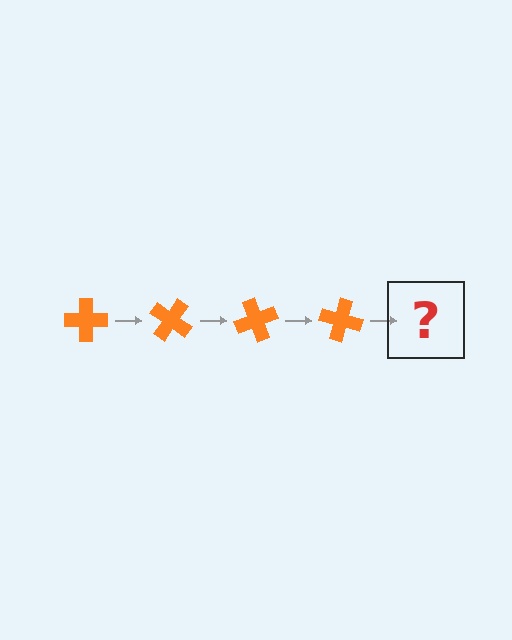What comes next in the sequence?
The next element should be an orange cross rotated 140 degrees.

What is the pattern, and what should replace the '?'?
The pattern is that the cross rotates 35 degrees each step. The '?' should be an orange cross rotated 140 degrees.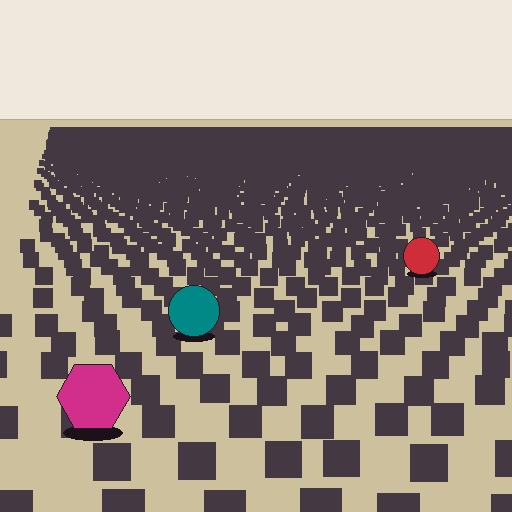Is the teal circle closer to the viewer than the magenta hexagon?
No. The magenta hexagon is closer — you can tell from the texture gradient: the ground texture is coarser near it.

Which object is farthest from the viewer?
The red circle is farthest from the viewer. It appears smaller and the ground texture around it is denser.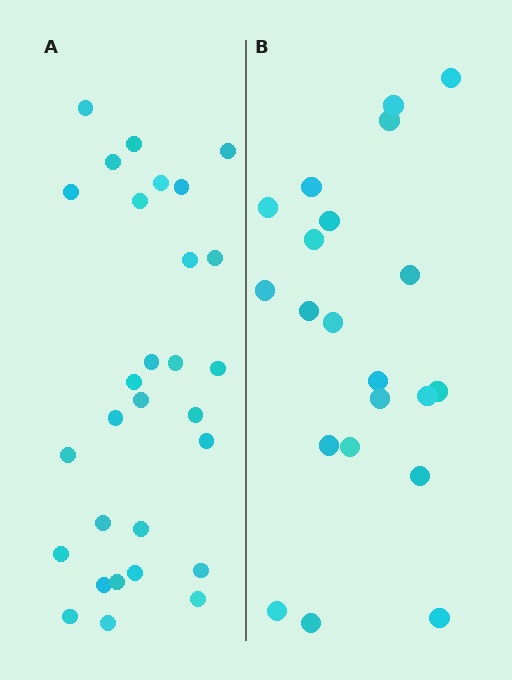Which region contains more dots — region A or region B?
Region A (the left region) has more dots.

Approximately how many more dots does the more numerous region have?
Region A has roughly 8 or so more dots than region B.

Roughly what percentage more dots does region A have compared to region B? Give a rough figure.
About 40% more.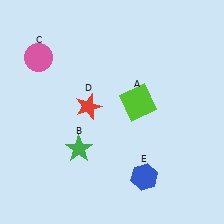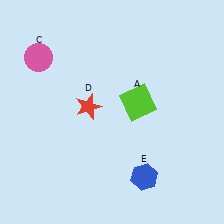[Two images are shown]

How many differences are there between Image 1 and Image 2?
There is 1 difference between the two images.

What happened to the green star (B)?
The green star (B) was removed in Image 2. It was in the bottom-left area of Image 1.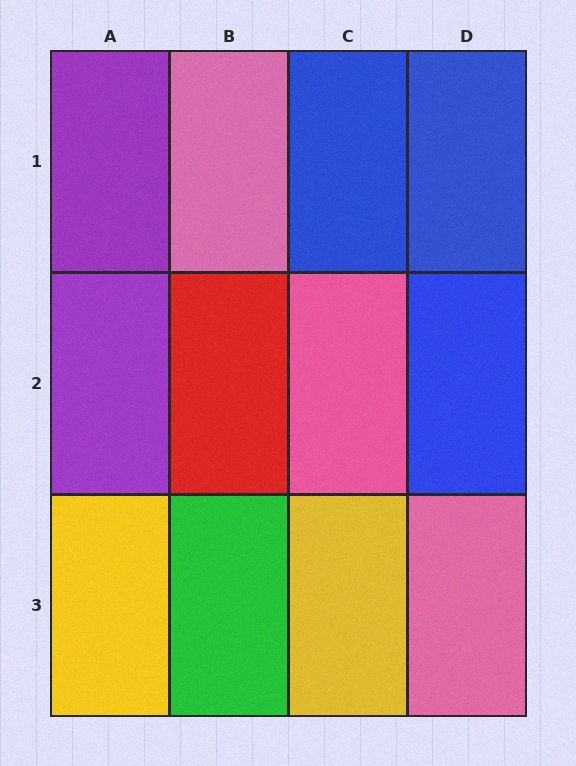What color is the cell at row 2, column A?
Purple.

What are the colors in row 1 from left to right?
Purple, pink, blue, blue.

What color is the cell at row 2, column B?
Red.